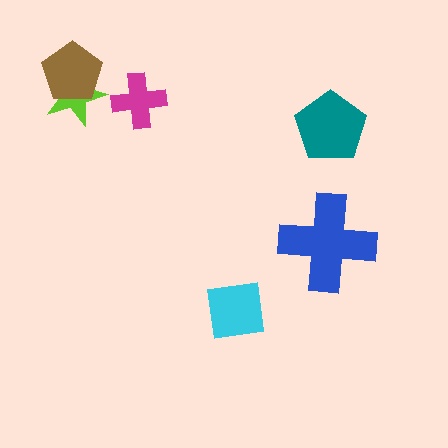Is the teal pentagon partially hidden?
No, no other shape covers it.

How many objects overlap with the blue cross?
0 objects overlap with the blue cross.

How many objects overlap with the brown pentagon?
1 object overlaps with the brown pentagon.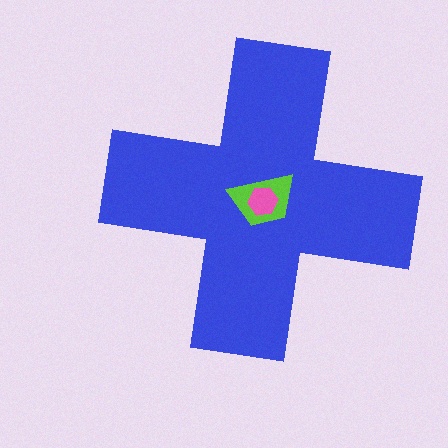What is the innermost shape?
The pink hexagon.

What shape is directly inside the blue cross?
The lime trapezoid.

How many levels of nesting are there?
3.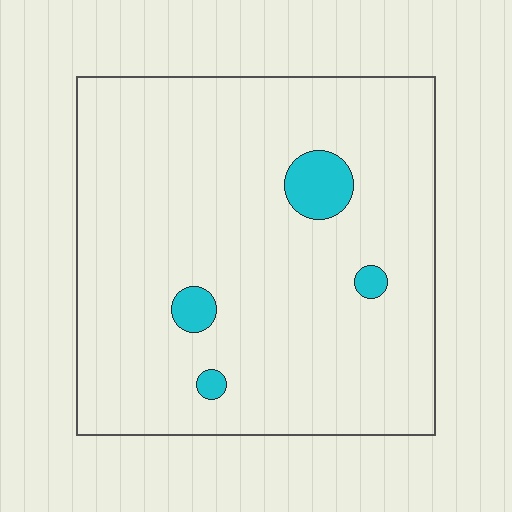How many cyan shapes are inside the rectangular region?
4.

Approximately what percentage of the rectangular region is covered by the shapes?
Approximately 5%.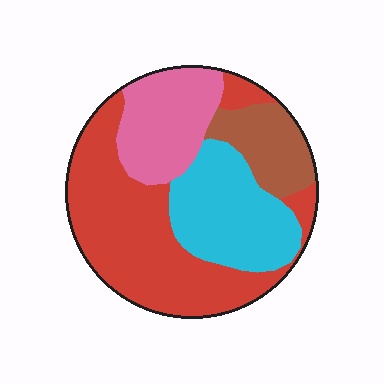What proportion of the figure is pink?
Pink takes up about one fifth (1/5) of the figure.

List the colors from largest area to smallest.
From largest to smallest: red, cyan, pink, brown.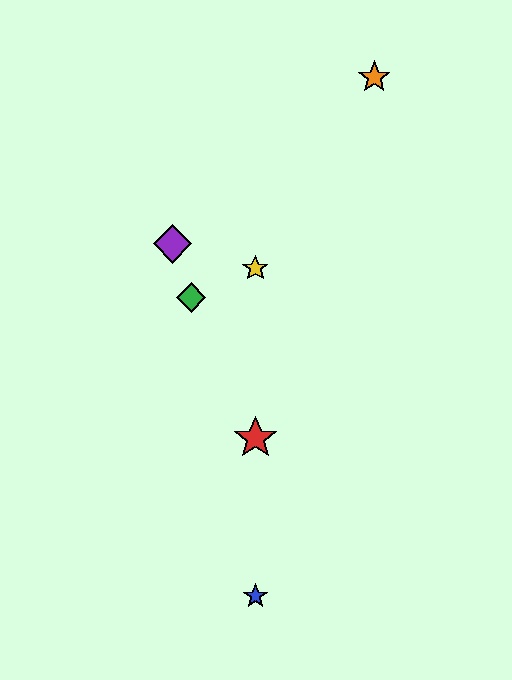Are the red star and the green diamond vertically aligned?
No, the red star is at x≈255 and the green diamond is at x≈191.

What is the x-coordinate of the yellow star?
The yellow star is at x≈255.